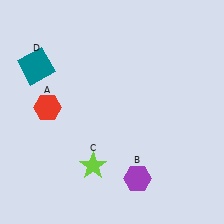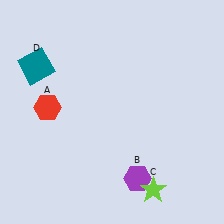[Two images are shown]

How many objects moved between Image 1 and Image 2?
1 object moved between the two images.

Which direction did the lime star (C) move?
The lime star (C) moved right.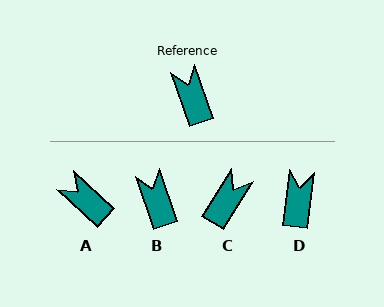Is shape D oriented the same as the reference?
No, it is off by about 26 degrees.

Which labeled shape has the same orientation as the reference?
B.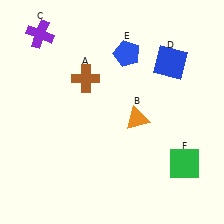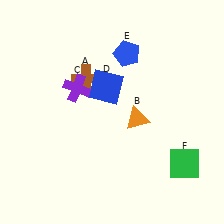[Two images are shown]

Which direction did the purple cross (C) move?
The purple cross (C) moved down.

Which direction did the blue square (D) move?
The blue square (D) moved left.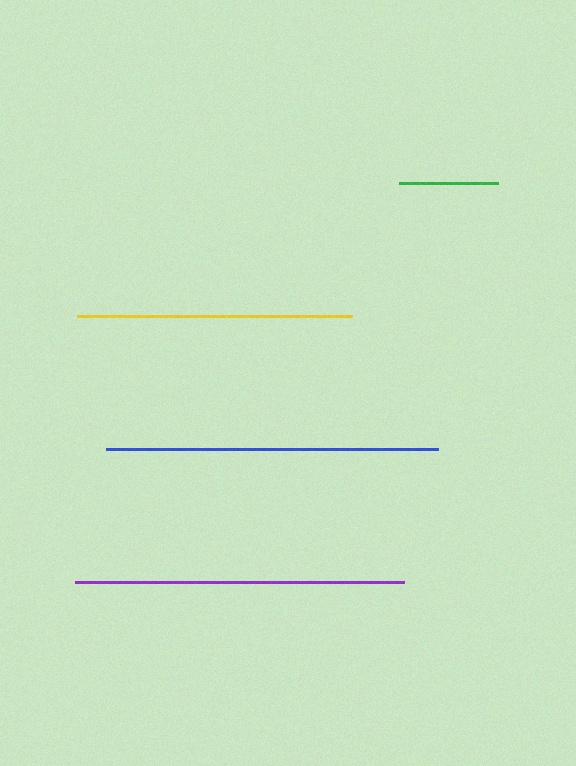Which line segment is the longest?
The blue line is the longest at approximately 332 pixels.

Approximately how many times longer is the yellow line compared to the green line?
The yellow line is approximately 2.8 times the length of the green line.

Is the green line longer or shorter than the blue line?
The blue line is longer than the green line.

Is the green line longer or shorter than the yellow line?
The yellow line is longer than the green line.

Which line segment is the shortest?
The green line is the shortest at approximately 99 pixels.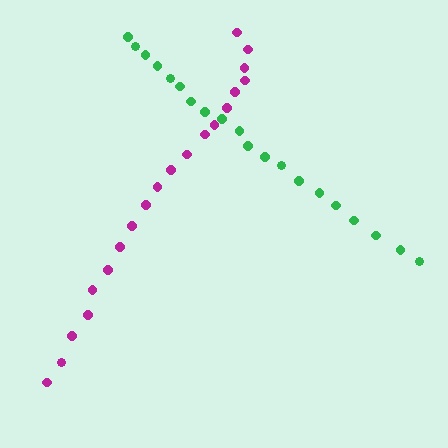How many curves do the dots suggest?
There are 2 distinct paths.